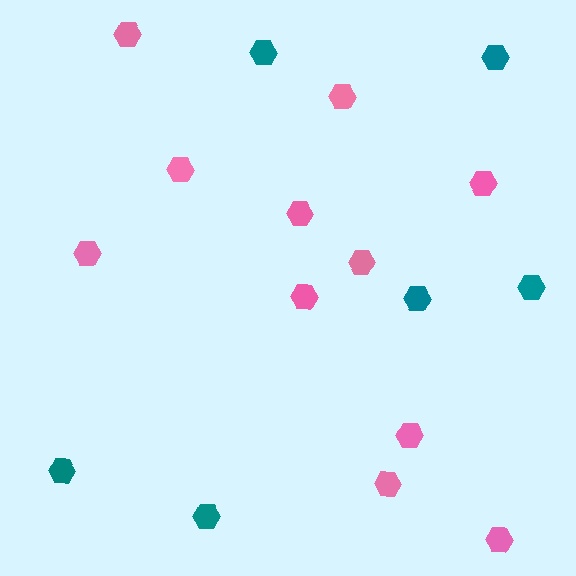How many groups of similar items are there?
There are 2 groups: one group of teal hexagons (6) and one group of pink hexagons (11).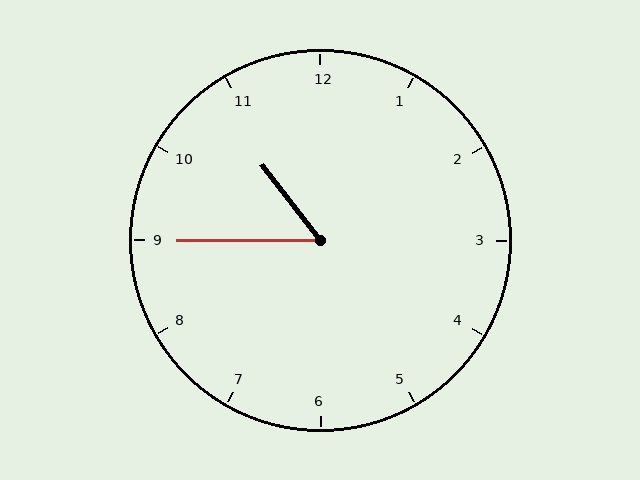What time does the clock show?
10:45.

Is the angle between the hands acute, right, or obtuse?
It is acute.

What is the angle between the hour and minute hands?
Approximately 52 degrees.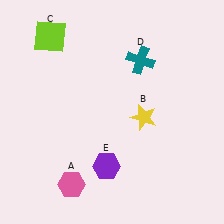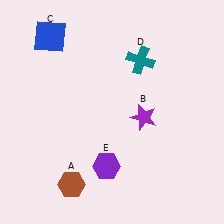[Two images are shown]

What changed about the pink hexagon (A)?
In Image 1, A is pink. In Image 2, it changed to brown.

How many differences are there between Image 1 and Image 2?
There are 3 differences between the two images.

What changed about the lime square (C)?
In Image 1, C is lime. In Image 2, it changed to blue.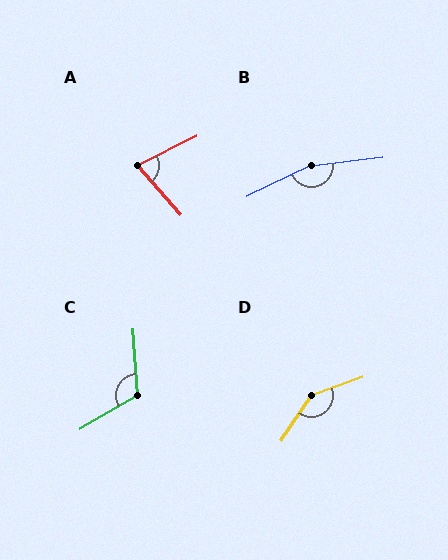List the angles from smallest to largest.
A (75°), C (117°), D (144°), B (161°).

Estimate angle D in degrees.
Approximately 144 degrees.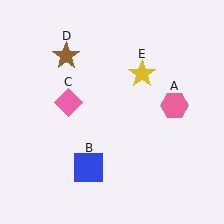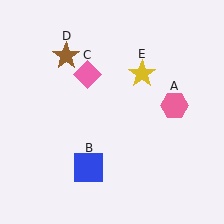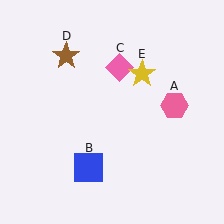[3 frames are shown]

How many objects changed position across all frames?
1 object changed position: pink diamond (object C).